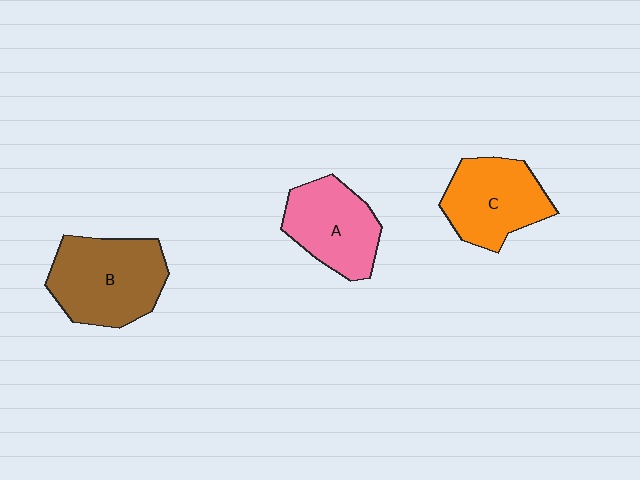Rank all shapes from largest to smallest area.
From largest to smallest: B (brown), C (orange), A (pink).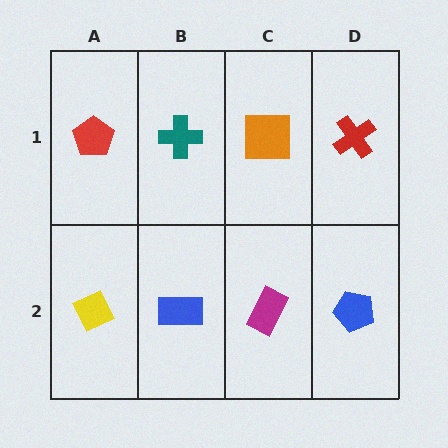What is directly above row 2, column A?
A red pentagon.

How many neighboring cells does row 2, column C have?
3.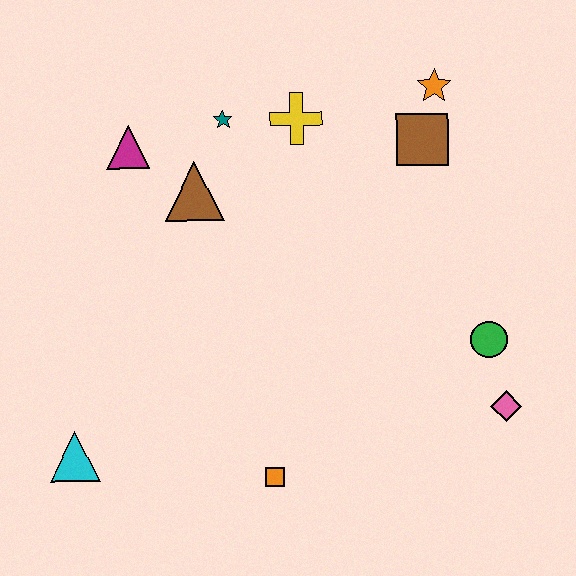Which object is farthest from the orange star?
The cyan triangle is farthest from the orange star.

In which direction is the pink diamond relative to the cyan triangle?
The pink diamond is to the right of the cyan triangle.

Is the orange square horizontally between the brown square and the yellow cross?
No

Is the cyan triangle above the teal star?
No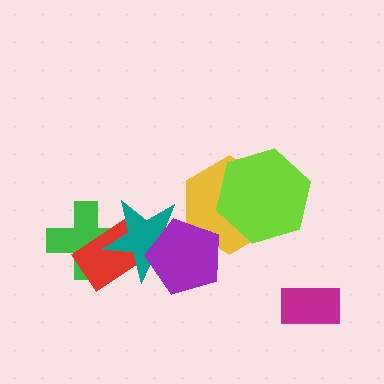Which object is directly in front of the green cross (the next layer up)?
The red rectangle is directly in front of the green cross.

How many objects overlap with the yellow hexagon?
2 objects overlap with the yellow hexagon.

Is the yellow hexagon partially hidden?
Yes, it is partially covered by another shape.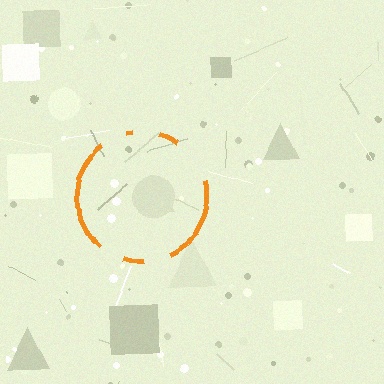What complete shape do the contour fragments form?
The contour fragments form a circle.